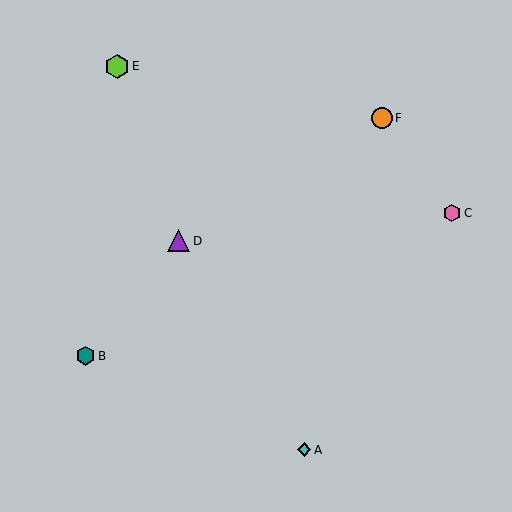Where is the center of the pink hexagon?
The center of the pink hexagon is at (452, 213).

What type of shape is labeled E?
Shape E is a lime hexagon.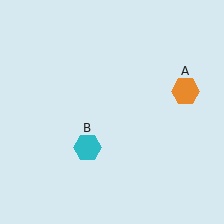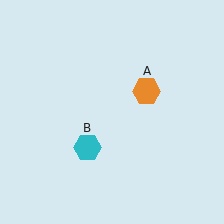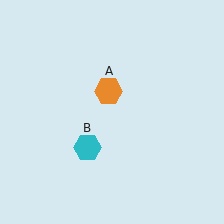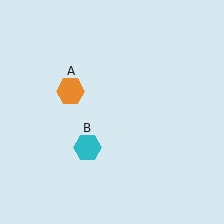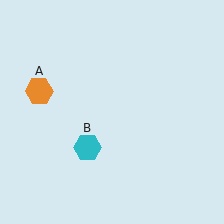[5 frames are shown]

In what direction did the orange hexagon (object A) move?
The orange hexagon (object A) moved left.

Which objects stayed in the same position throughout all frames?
Cyan hexagon (object B) remained stationary.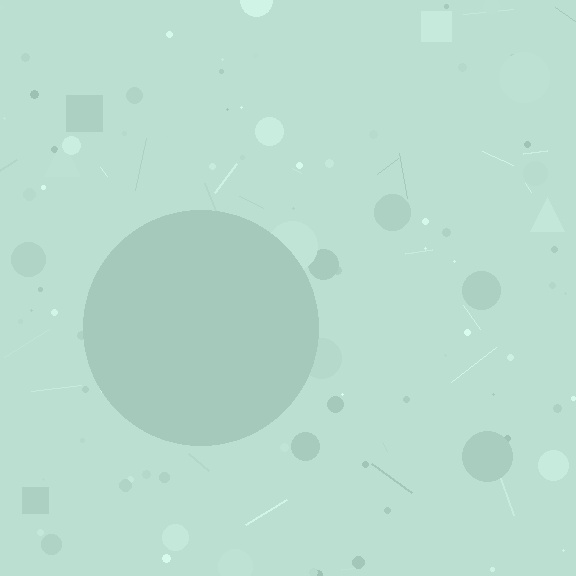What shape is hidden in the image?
A circle is hidden in the image.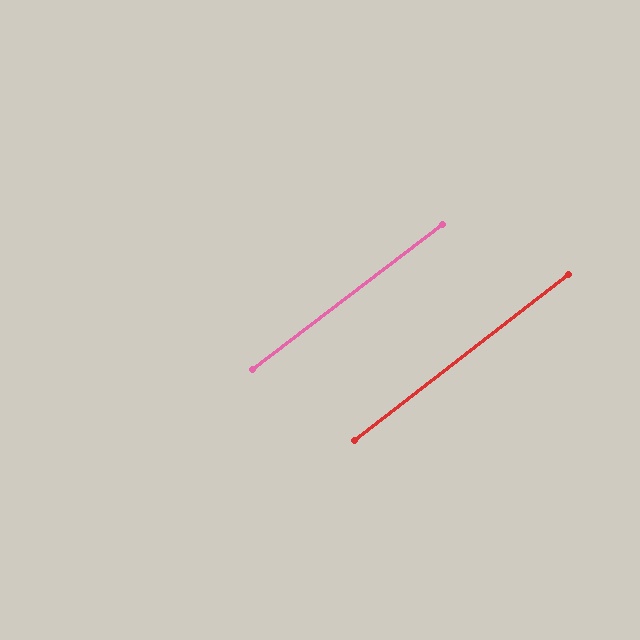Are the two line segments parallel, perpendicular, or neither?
Parallel — their directions differ by only 0.5°.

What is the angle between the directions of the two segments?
Approximately 0 degrees.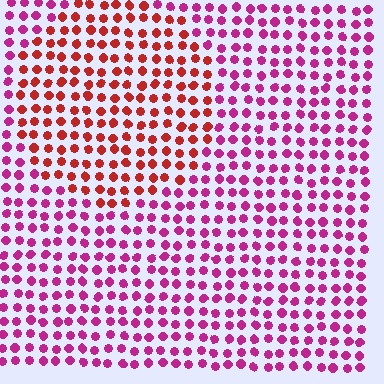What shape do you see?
I see a circle.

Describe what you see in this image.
The image is filled with small magenta elements in a uniform arrangement. A circle-shaped region is visible where the elements are tinted to a slightly different hue, forming a subtle color boundary.